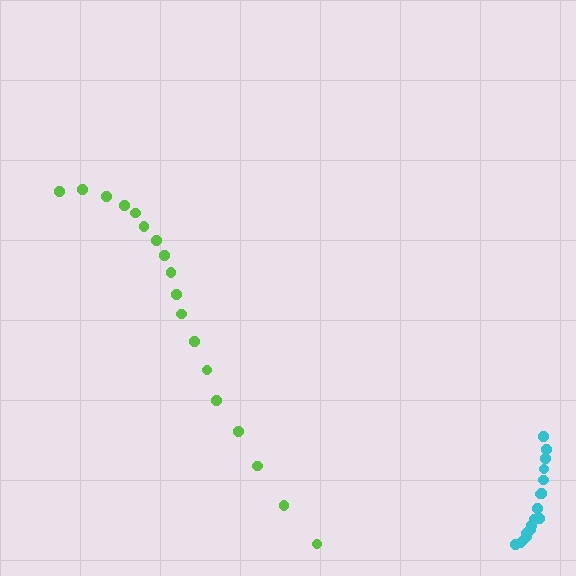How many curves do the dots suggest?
There are 2 distinct paths.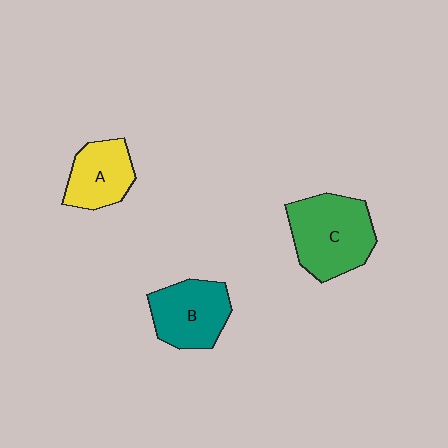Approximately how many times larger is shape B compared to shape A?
Approximately 1.2 times.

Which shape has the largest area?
Shape C (green).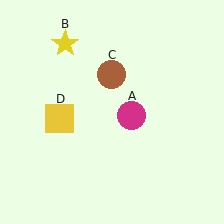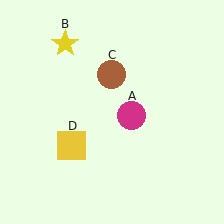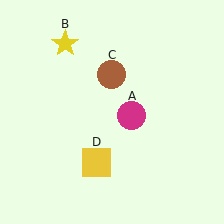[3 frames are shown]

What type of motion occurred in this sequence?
The yellow square (object D) rotated counterclockwise around the center of the scene.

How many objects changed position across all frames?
1 object changed position: yellow square (object D).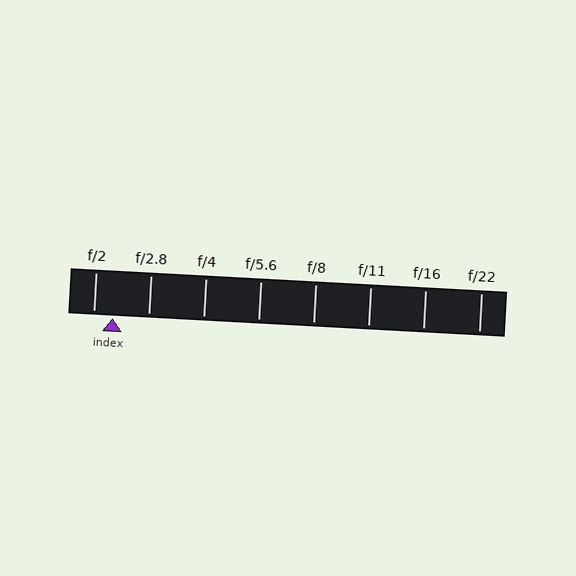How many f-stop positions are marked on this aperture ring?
There are 8 f-stop positions marked.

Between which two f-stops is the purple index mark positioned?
The index mark is between f/2 and f/2.8.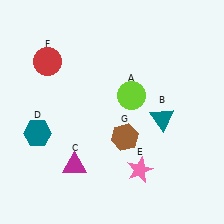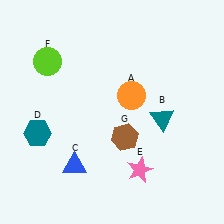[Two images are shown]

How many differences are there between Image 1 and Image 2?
There are 3 differences between the two images.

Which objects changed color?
A changed from lime to orange. C changed from magenta to blue. F changed from red to lime.